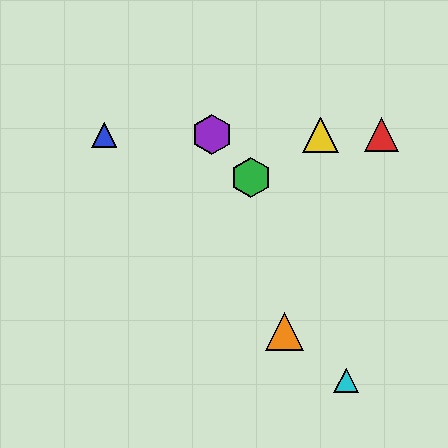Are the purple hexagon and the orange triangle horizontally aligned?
No, the purple hexagon is at y≈135 and the orange triangle is at y≈332.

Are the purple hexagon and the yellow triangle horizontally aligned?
Yes, both are at y≈135.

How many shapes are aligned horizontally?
4 shapes (the red triangle, the blue triangle, the yellow triangle, the purple hexagon) are aligned horizontally.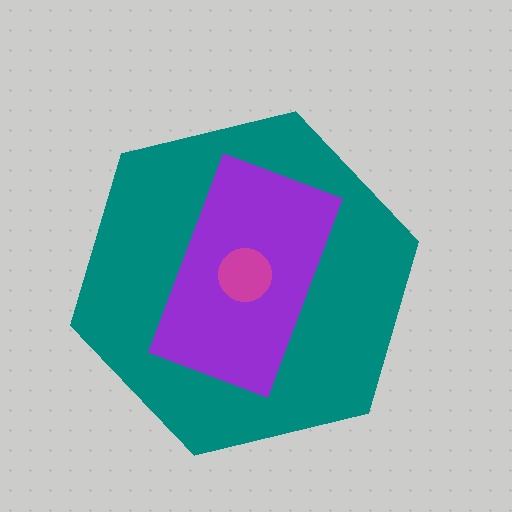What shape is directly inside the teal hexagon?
The purple rectangle.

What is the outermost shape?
The teal hexagon.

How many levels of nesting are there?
3.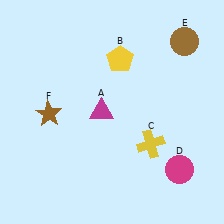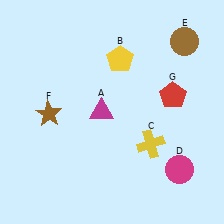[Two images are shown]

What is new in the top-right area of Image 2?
A red pentagon (G) was added in the top-right area of Image 2.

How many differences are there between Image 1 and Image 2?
There is 1 difference between the two images.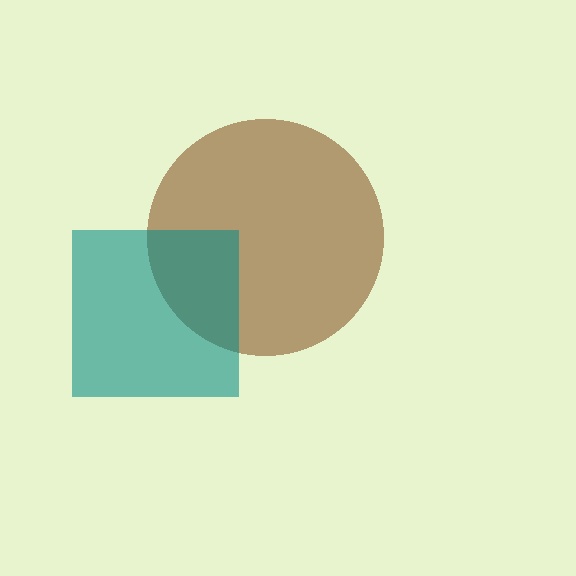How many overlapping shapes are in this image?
There are 2 overlapping shapes in the image.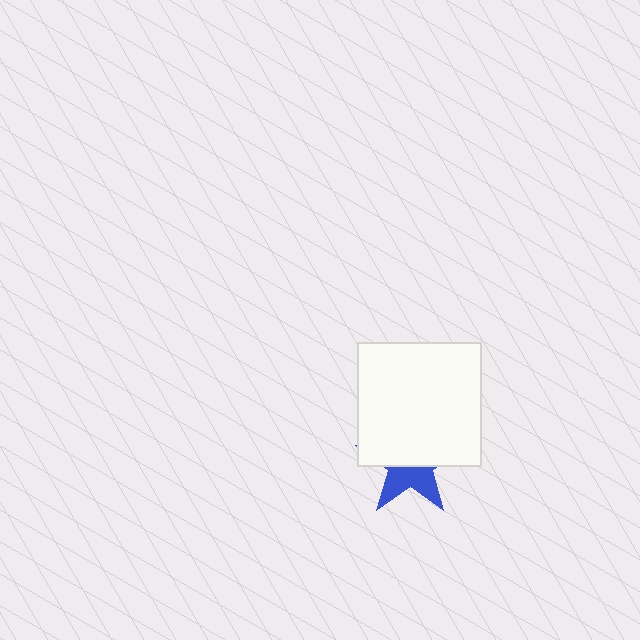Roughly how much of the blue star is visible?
A small part of it is visible (roughly 41%).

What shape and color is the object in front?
The object in front is a white square.